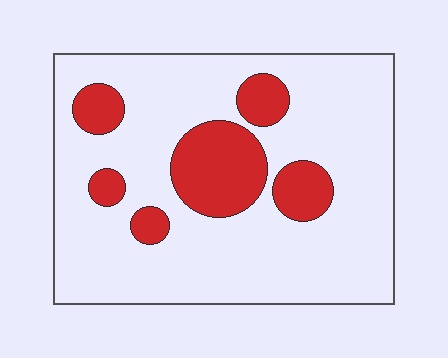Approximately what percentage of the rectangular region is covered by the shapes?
Approximately 20%.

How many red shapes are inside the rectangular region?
6.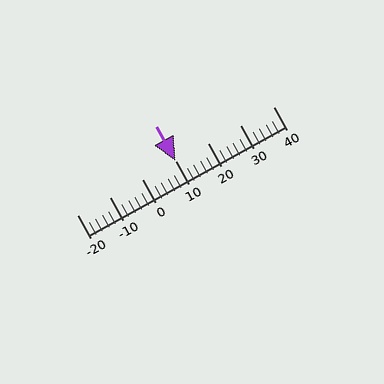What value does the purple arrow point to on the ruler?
The purple arrow points to approximately 10.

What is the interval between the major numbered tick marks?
The major tick marks are spaced 10 units apart.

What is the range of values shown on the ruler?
The ruler shows values from -20 to 40.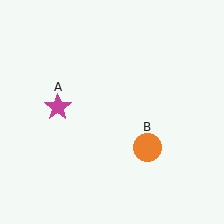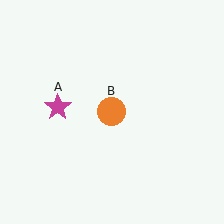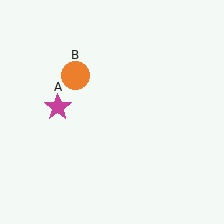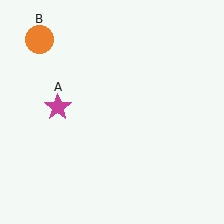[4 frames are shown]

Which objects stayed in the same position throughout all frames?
Magenta star (object A) remained stationary.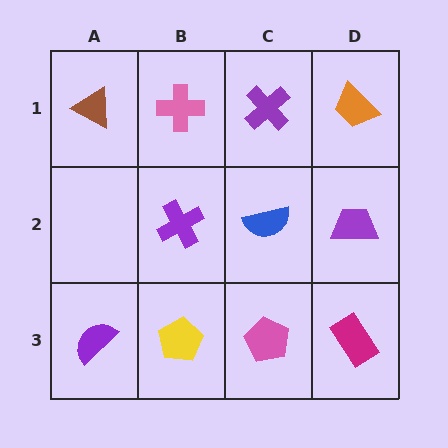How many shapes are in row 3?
4 shapes.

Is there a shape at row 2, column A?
No, that cell is empty.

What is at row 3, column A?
A purple semicircle.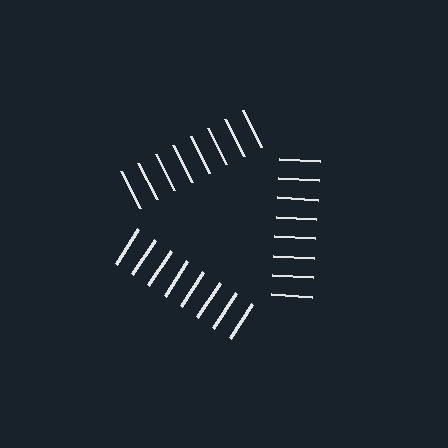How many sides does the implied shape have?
3 sides — the line-ends trace a triangle.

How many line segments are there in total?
24 — 8 along each of the 3 edges.